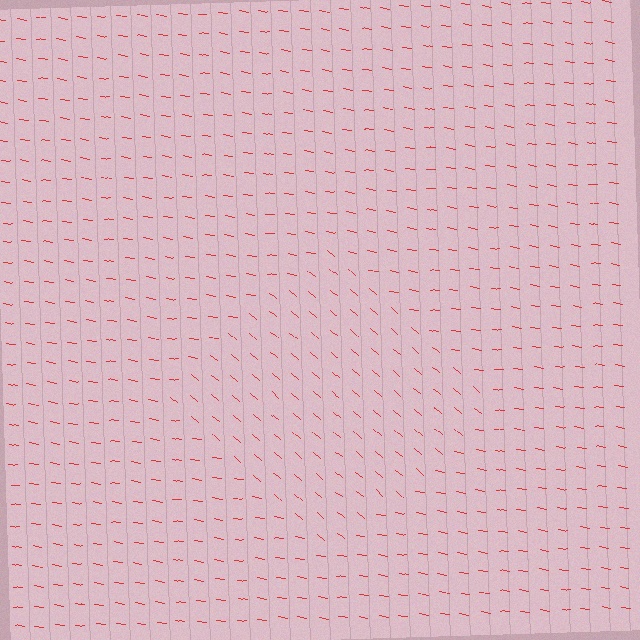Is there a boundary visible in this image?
Yes, there is a texture boundary formed by a change in line orientation.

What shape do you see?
I see a diamond.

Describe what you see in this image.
The image is filled with small red line segments. A diamond region in the image has lines oriented differently from the surrounding lines, creating a visible texture boundary.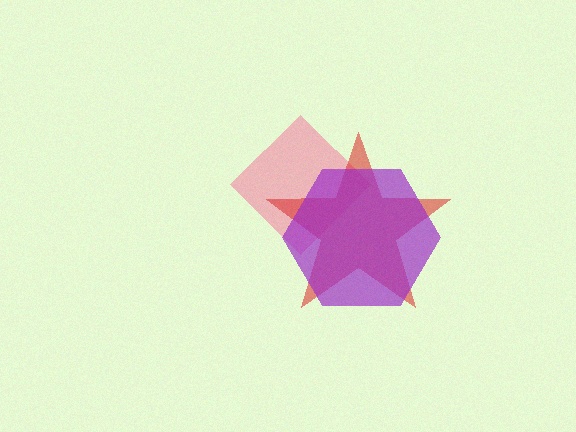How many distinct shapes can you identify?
There are 3 distinct shapes: a pink diamond, a red star, a purple hexagon.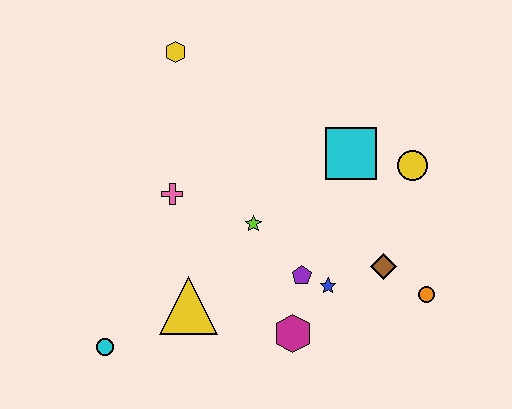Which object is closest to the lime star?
The purple pentagon is closest to the lime star.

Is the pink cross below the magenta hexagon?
No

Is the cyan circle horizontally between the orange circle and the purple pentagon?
No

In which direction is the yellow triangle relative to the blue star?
The yellow triangle is to the left of the blue star.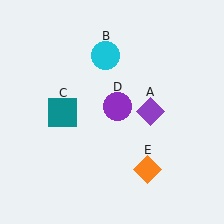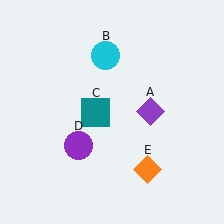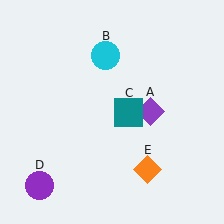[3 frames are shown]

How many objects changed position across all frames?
2 objects changed position: teal square (object C), purple circle (object D).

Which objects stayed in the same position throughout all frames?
Purple diamond (object A) and cyan circle (object B) and orange diamond (object E) remained stationary.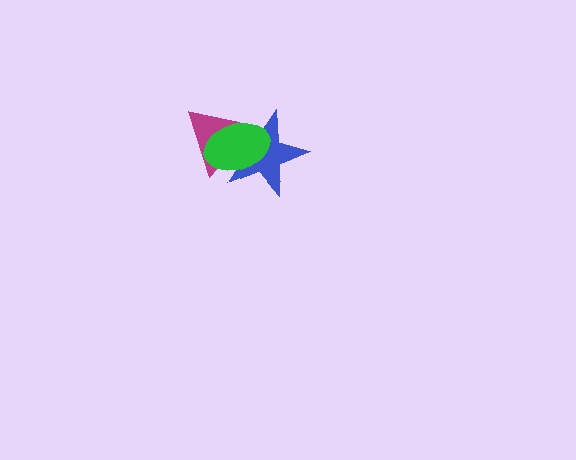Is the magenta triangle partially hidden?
Yes, it is partially covered by another shape.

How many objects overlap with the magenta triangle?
2 objects overlap with the magenta triangle.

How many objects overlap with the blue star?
2 objects overlap with the blue star.